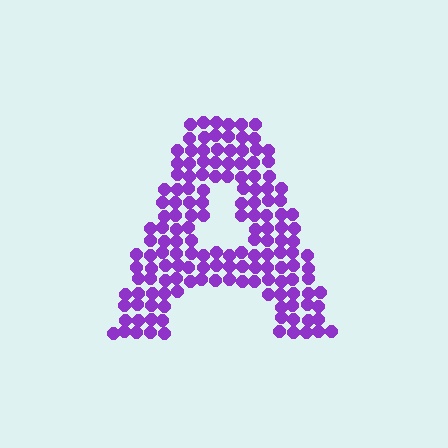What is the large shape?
The large shape is the letter A.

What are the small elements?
The small elements are circles.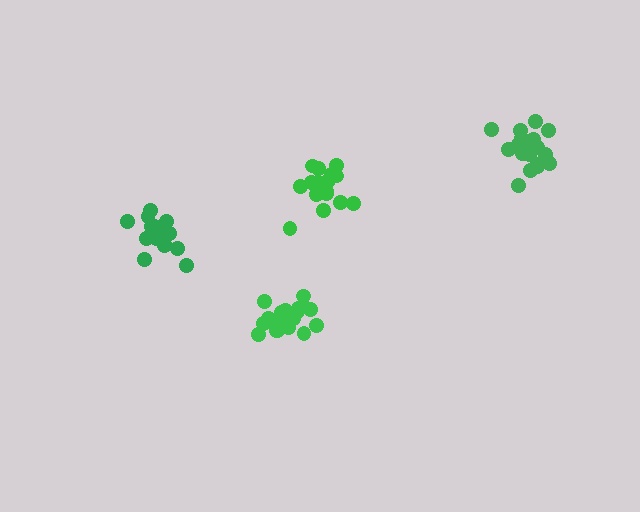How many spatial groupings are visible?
There are 4 spatial groupings.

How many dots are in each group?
Group 1: 16 dots, Group 2: 21 dots, Group 3: 17 dots, Group 4: 21 dots (75 total).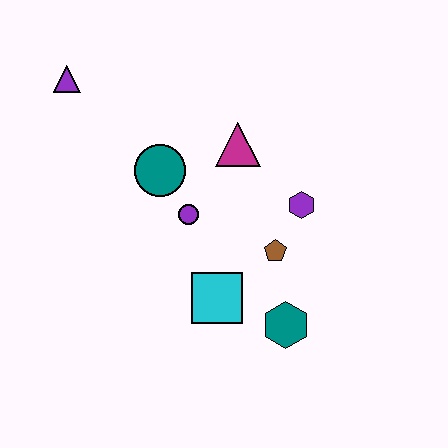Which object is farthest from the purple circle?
The purple triangle is farthest from the purple circle.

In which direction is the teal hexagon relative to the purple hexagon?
The teal hexagon is below the purple hexagon.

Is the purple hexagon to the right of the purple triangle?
Yes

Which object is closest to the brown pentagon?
The purple hexagon is closest to the brown pentagon.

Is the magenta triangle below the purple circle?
No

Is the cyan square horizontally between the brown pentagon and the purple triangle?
Yes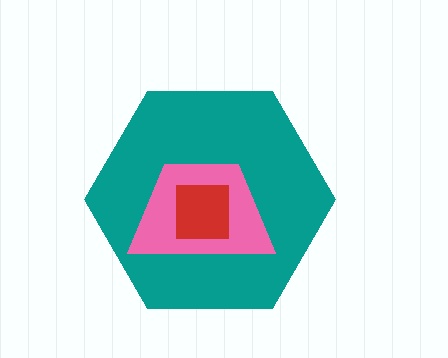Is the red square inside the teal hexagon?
Yes.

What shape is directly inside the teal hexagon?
The pink trapezoid.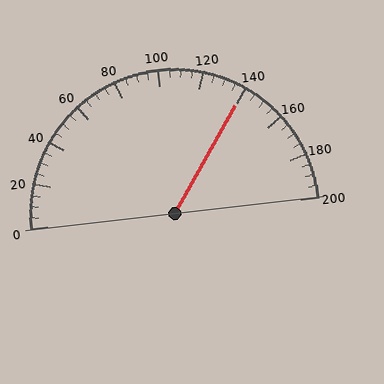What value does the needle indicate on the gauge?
The needle indicates approximately 140.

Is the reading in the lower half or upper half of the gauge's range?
The reading is in the upper half of the range (0 to 200).